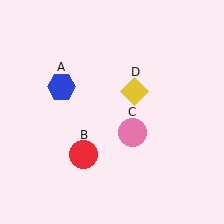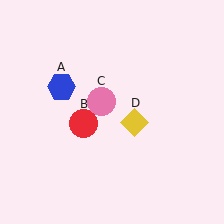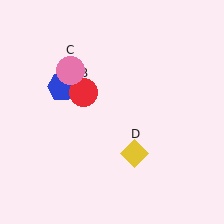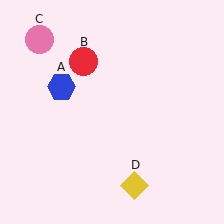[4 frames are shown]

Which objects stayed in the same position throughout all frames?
Blue hexagon (object A) remained stationary.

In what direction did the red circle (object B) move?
The red circle (object B) moved up.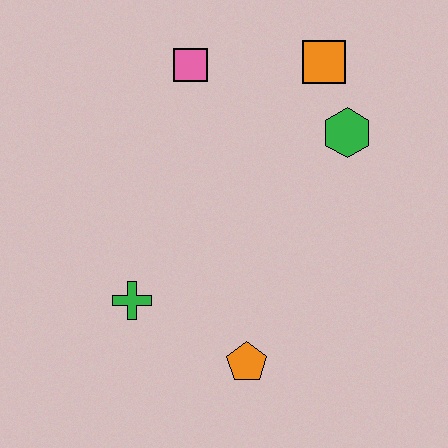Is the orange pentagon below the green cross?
Yes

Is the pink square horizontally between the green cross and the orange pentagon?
Yes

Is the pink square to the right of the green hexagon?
No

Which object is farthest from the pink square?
The orange pentagon is farthest from the pink square.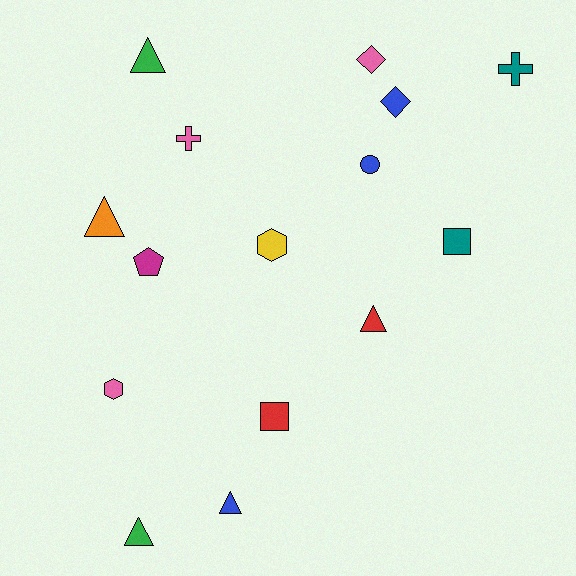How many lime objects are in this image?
There are no lime objects.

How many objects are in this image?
There are 15 objects.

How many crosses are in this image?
There are 2 crosses.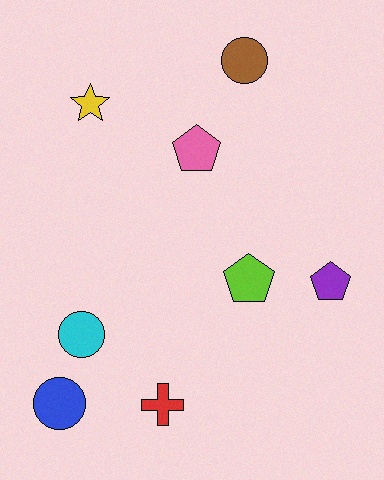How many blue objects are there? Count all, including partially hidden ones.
There is 1 blue object.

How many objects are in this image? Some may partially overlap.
There are 8 objects.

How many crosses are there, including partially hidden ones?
There is 1 cross.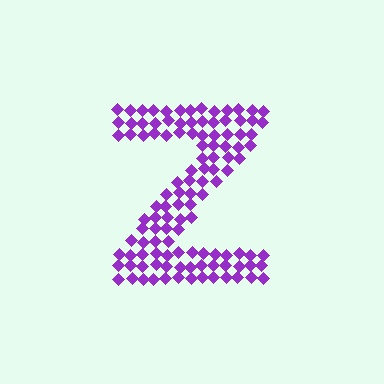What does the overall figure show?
The overall figure shows the letter Z.